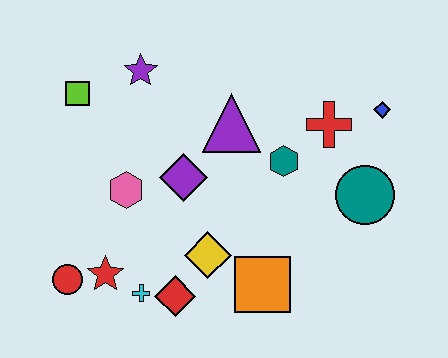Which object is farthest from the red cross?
The red circle is farthest from the red cross.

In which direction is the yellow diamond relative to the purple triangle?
The yellow diamond is below the purple triangle.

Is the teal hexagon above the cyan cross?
Yes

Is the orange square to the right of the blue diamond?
No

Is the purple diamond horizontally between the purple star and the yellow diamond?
Yes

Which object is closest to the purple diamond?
The pink hexagon is closest to the purple diamond.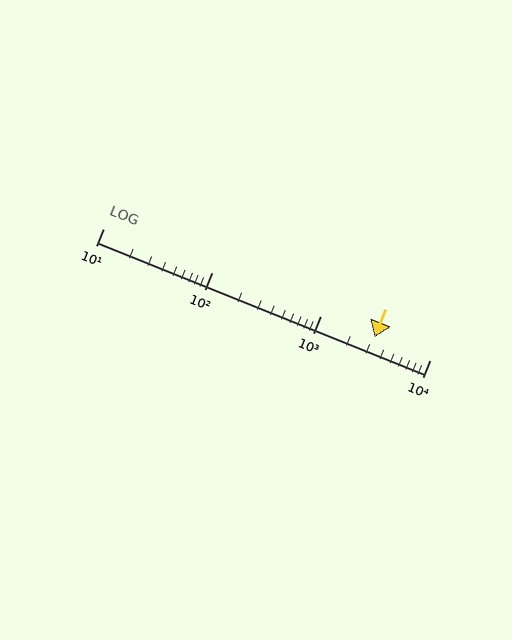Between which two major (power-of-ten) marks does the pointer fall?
The pointer is between 1000 and 10000.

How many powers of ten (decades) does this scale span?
The scale spans 3 decades, from 10 to 10000.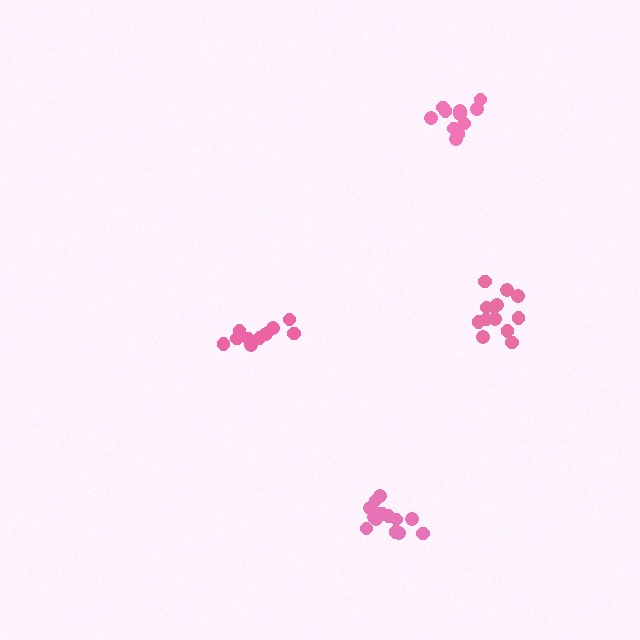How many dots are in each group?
Group 1: 10 dots, Group 2: 11 dots, Group 3: 14 dots, Group 4: 13 dots (48 total).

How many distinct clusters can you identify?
There are 4 distinct clusters.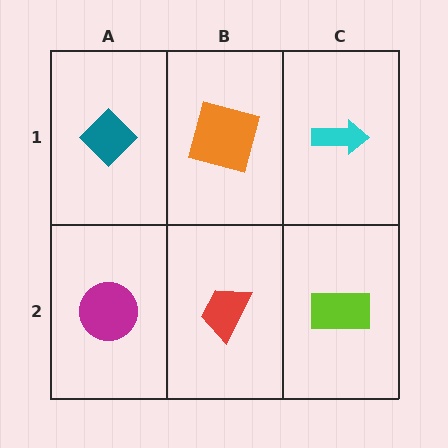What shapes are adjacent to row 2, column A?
A teal diamond (row 1, column A), a red trapezoid (row 2, column B).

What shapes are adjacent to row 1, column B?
A red trapezoid (row 2, column B), a teal diamond (row 1, column A), a cyan arrow (row 1, column C).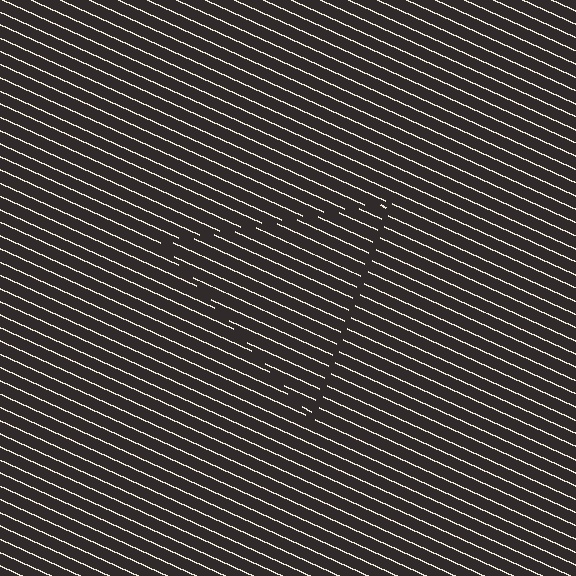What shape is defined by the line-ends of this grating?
An illusory triangle. The interior of the shape contains the same grating, shifted by half a period — the contour is defined by the phase discontinuity where line-ends from the inner and outer gratings abut.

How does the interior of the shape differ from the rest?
The interior of the shape contains the same grating, shifted by half a period — the contour is defined by the phase discontinuity where line-ends from the inner and outer gratings abut.